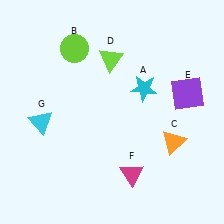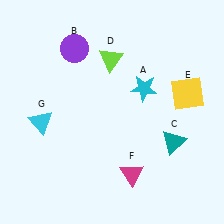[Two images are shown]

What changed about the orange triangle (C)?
In Image 1, C is orange. In Image 2, it changed to teal.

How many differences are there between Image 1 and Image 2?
There are 3 differences between the two images.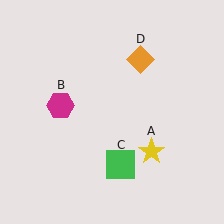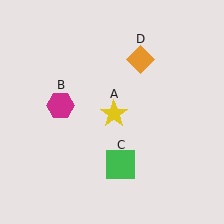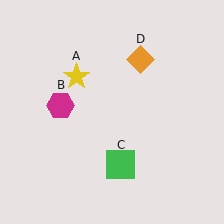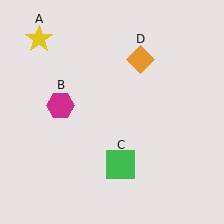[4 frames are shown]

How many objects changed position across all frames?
1 object changed position: yellow star (object A).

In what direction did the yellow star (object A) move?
The yellow star (object A) moved up and to the left.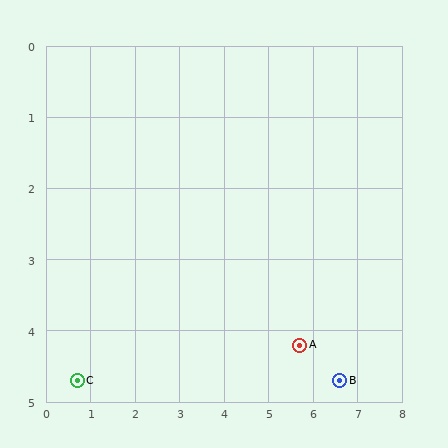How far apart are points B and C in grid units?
Points B and C are about 5.9 grid units apart.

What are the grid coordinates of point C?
Point C is at approximately (0.7, 4.7).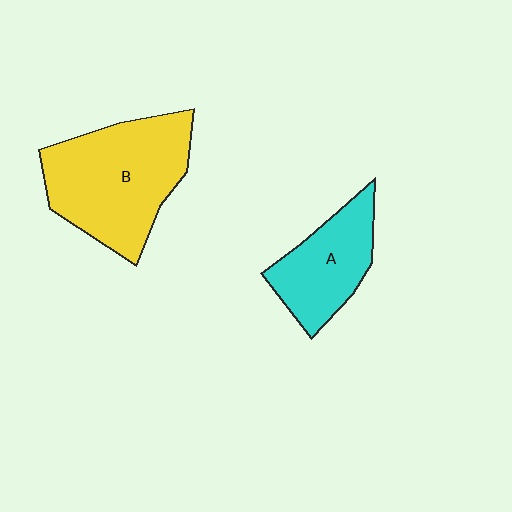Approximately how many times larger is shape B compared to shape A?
Approximately 1.7 times.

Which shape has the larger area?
Shape B (yellow).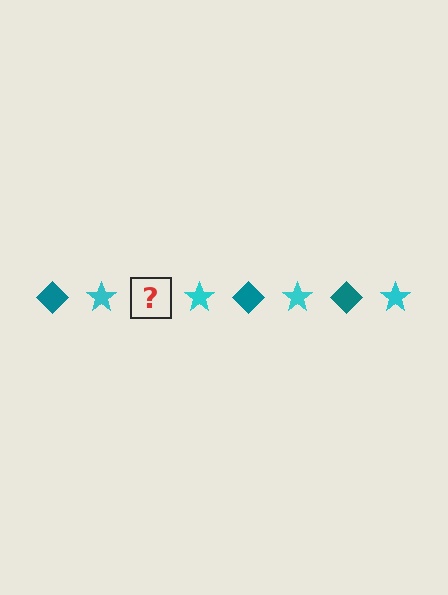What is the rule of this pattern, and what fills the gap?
The rule is that the pattern alternates between teal diamond and cyan star. The gap should be filled with a teal diamond.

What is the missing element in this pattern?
The missing element is a teal diamond.